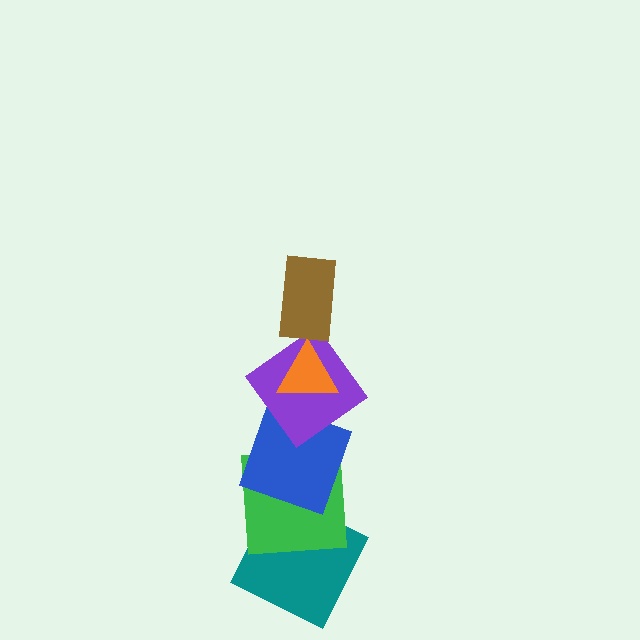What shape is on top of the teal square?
The green square is on top of the teal square.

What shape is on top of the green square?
The blue square is on top of the green square.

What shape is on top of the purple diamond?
The orange triangle is on top of the purple diamond.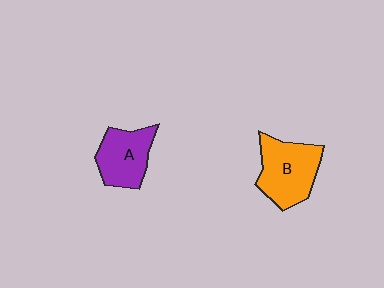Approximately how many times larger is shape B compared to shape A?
Approximately 1.3 times.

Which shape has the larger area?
Shape B (orange).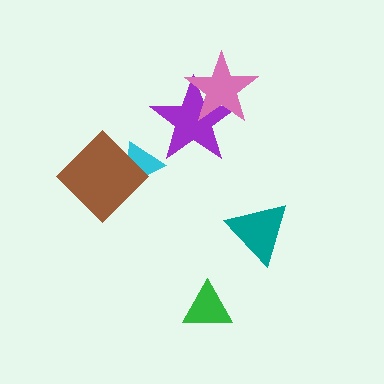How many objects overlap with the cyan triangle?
1 object overlaps with the cyan triangle.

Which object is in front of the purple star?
The pink star is in front of the purple star.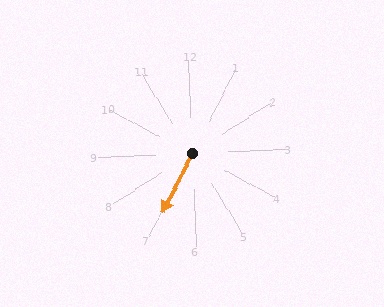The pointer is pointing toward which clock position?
Roughly 7 o'clock.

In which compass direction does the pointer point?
Southwest.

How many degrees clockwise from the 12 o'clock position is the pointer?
Approximately 209 degrees.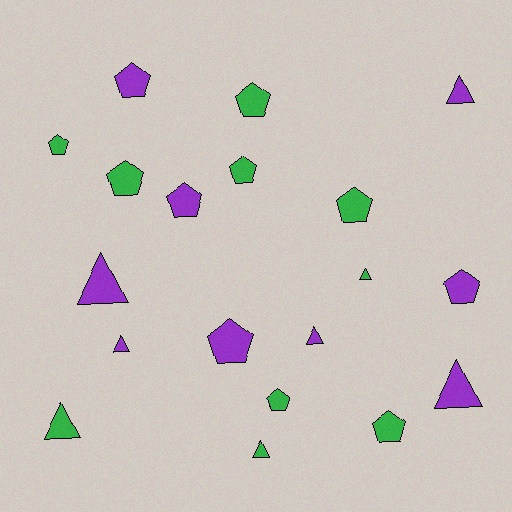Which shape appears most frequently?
Pentagon, with 11 objects.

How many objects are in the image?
There are 19 objects.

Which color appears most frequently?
Green, with 10 objects.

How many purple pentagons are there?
There are 4 purple pentagons.